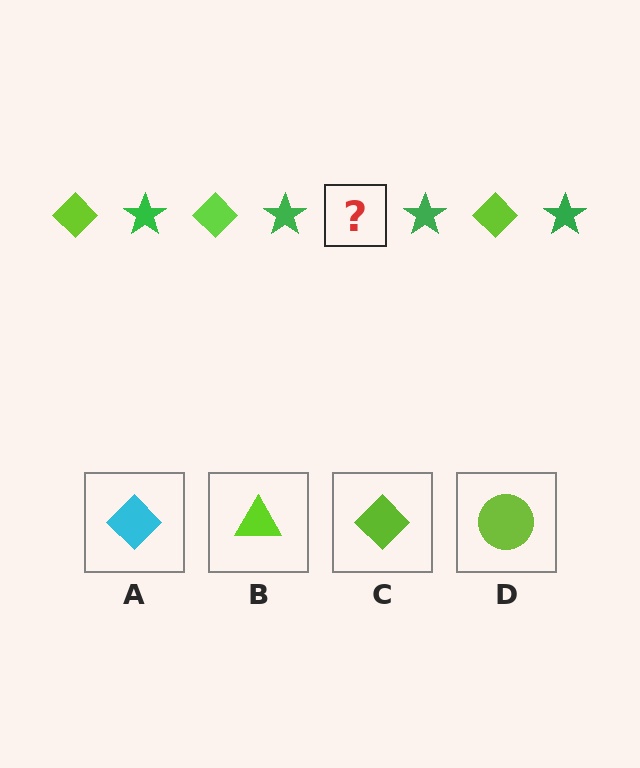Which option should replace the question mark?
Option C.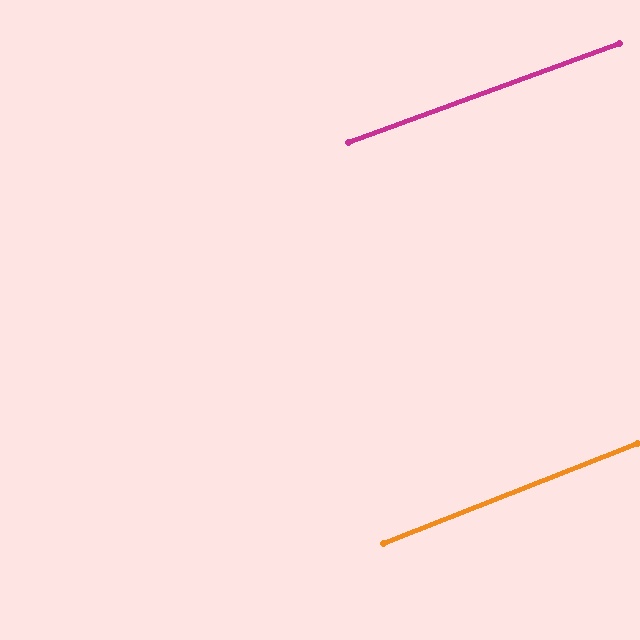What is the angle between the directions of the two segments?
Approximately 1 degree.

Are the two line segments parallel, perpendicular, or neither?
Parallel — their directions differ by only 1.4°.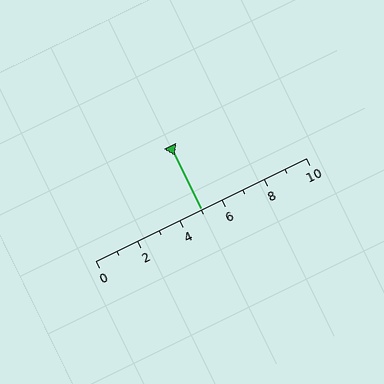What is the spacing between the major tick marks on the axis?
The major ticks are spaced 2 apart.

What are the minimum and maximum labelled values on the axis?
The axis runs from 0 to 10.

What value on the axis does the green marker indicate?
The marker indicates approximately 5.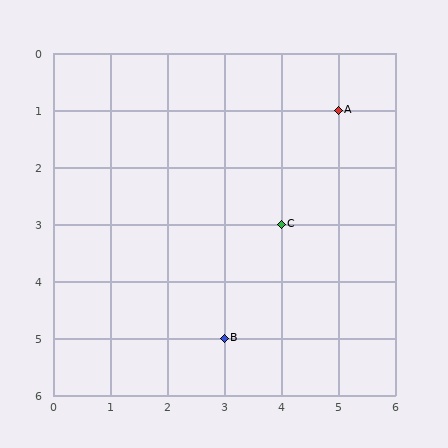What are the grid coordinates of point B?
Point B is at grid coordinates (3, 5).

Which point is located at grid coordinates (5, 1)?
Point A is at (5, 1).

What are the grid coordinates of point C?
Point C is at grid coordinates (4, 3).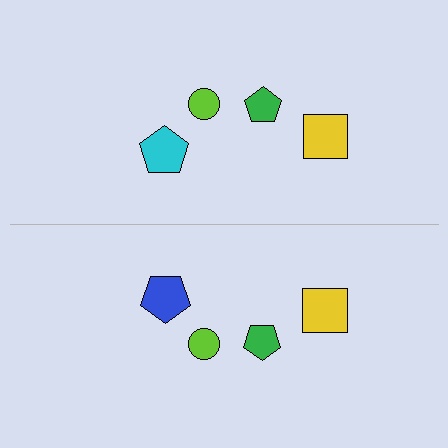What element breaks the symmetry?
The blue pentagon on the bottom side breaks the symmetry — its mirror counterpart is cyan.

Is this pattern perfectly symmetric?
No, the pattern is not perfectly symmetric. The blue pentagon on the bottom side breaks the symmetry — its mirror counterpart is cyan.